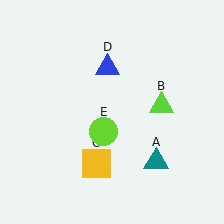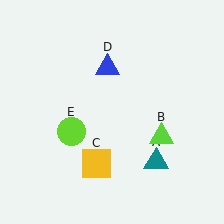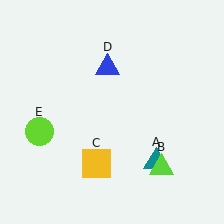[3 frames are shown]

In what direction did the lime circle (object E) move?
The lime circle (object E) moved left.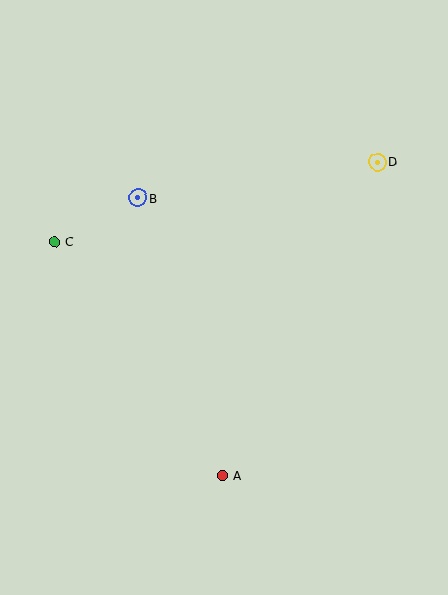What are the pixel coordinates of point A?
Point A is at (222, 476).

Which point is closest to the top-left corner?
Point B is closest to the top-left corner.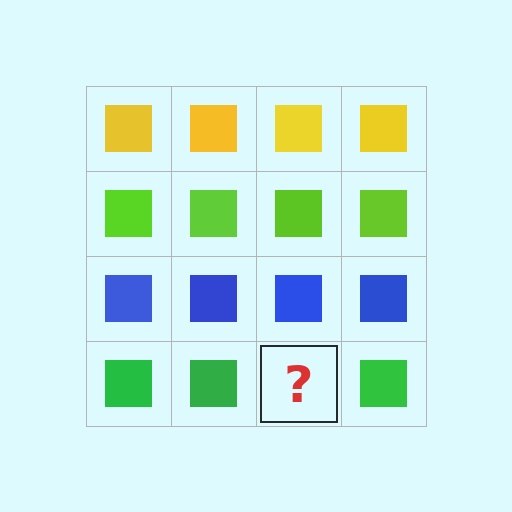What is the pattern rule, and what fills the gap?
The rule is that each row has a consistent color. The gap should be filled with a green square.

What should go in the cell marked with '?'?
The missing cell should contain a green square.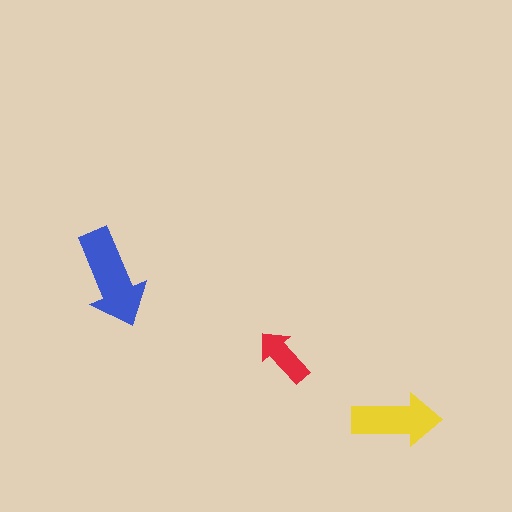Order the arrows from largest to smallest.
the blue one, the yellow one, the red one.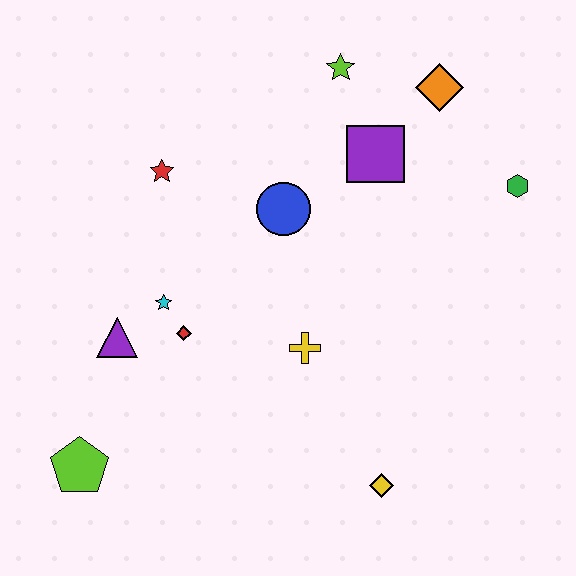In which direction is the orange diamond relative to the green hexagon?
The orange diamond is above the green hexagon.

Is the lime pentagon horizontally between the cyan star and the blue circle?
No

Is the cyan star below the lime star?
Yes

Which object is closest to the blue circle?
The purple square is closest to the blue circle.